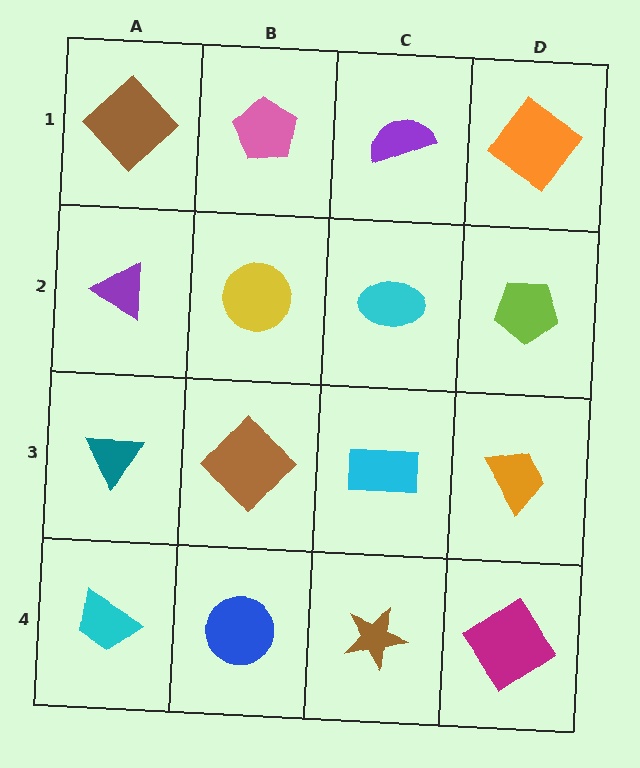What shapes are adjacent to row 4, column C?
A cyan rectangle (row 3, column C), a blue circle (row 4, column B), a magenta diamond (row 4, column D).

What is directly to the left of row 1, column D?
A purple semicircle.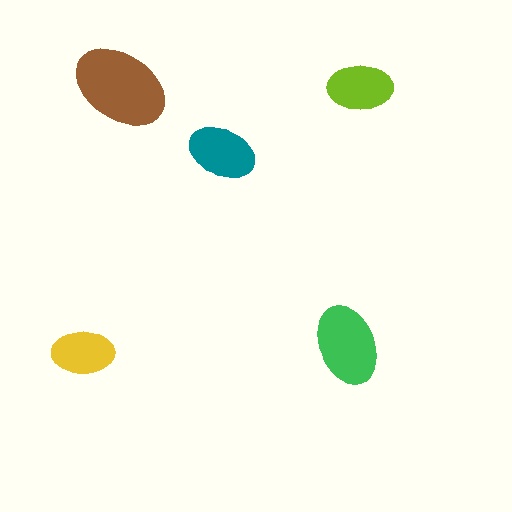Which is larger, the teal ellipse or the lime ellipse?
The teal one.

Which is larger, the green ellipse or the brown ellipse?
The brown one.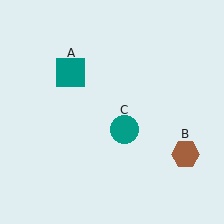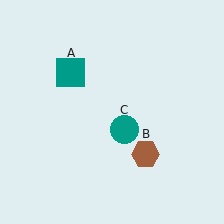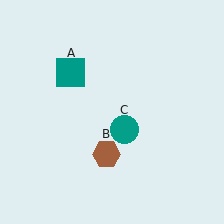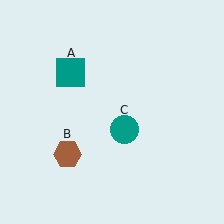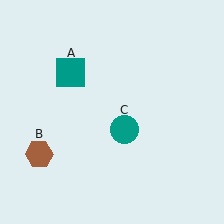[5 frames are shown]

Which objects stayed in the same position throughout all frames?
Teal square (object A) and teal circle (object C) remained stationary.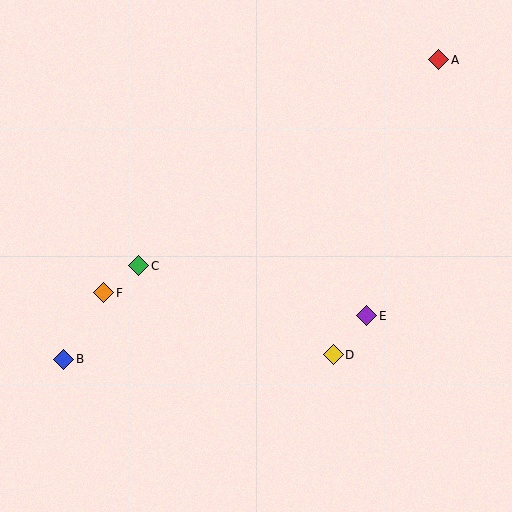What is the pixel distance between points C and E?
The distance between C and E is 233 pixels.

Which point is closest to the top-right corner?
Point A is closest to the top-right corner.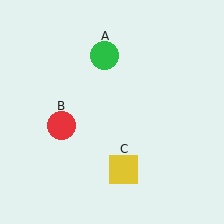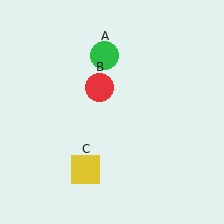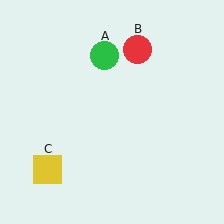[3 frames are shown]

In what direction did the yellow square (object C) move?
The yellow square (object C) moved left.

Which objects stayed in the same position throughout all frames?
Green circle (object A) remained stationary.